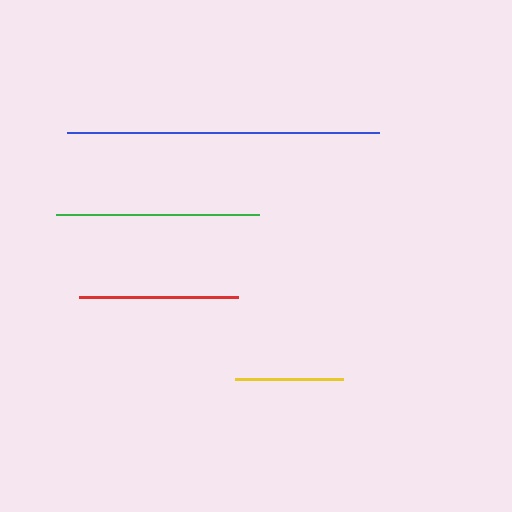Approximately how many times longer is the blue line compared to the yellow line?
The blue line is approximately 2.9 times the length of the yellow line.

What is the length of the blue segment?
The blue segment is approximately 312 pixels long.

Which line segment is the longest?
The blue line is the longest at approximately 312 pixels.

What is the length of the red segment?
The red segment is approximately 159 pixels long.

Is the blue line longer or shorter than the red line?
The blue line is longer than the red line.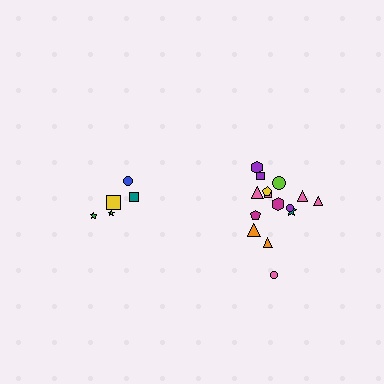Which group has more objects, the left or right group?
The right group.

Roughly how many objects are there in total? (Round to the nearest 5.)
Roughly 20 objects in total.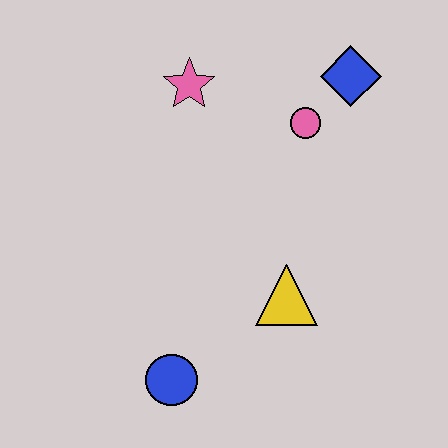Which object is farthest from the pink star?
The blue circle is farthest from the pink star.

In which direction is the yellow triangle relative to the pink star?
The yellow triangle is below the pink star.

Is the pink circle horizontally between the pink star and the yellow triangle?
No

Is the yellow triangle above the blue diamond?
No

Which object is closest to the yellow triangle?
The blue circle is closest to the yellow triangle.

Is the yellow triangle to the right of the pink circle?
No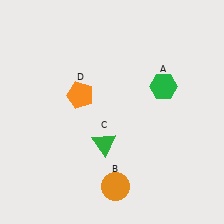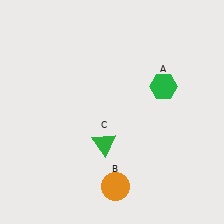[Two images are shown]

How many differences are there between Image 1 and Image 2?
There is 1 difference between the two images.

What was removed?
The orange pentagon (D) was removed in Image 2.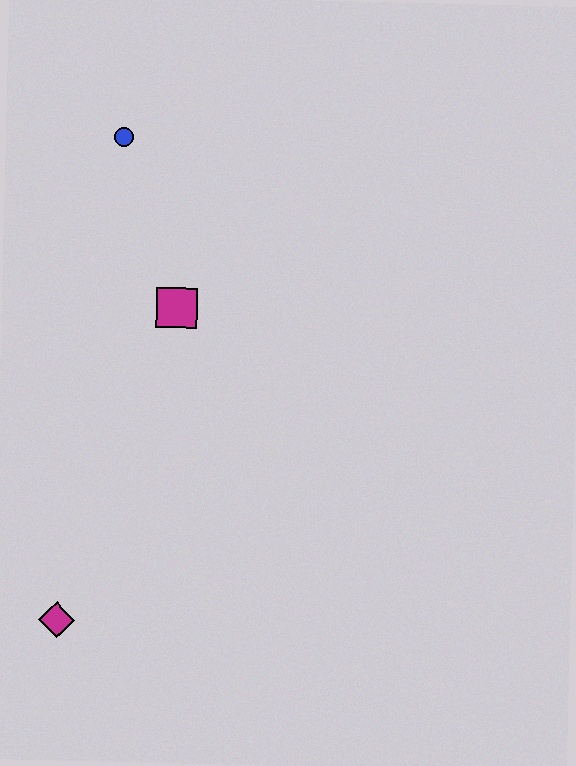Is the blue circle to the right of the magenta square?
No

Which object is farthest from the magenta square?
The magenta diamond is farthest from the magenta square.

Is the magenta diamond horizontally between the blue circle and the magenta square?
No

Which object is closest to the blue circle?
The magenta square is closest to the blue circle.